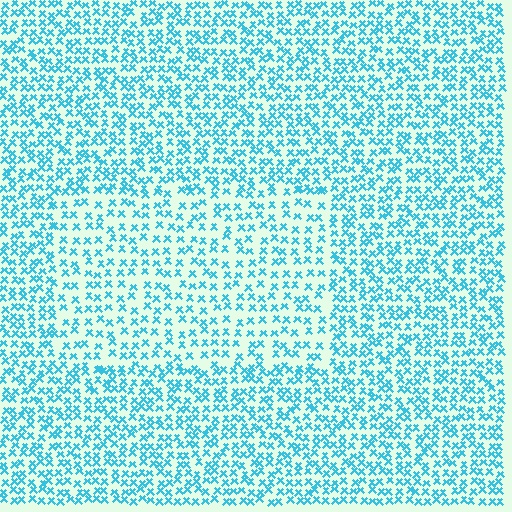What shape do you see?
I see a rectangle.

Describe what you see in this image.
The image contains small cyan elements arranged at two different densities. A rectangle-shaped region is visible where the elements are less densely packed than the surrounding area.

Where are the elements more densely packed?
The elements are more densely packed outside the rectangle boundary.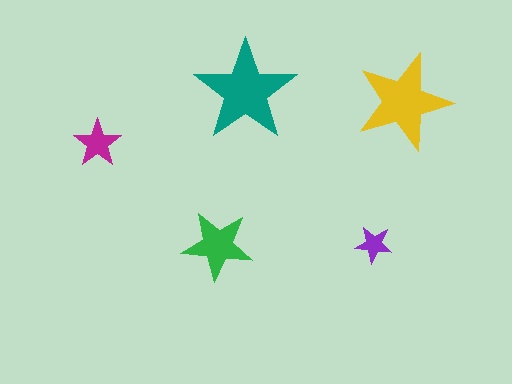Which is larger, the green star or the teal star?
The teal one.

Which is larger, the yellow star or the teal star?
The teal one.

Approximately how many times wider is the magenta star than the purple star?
About 1.5 times wider.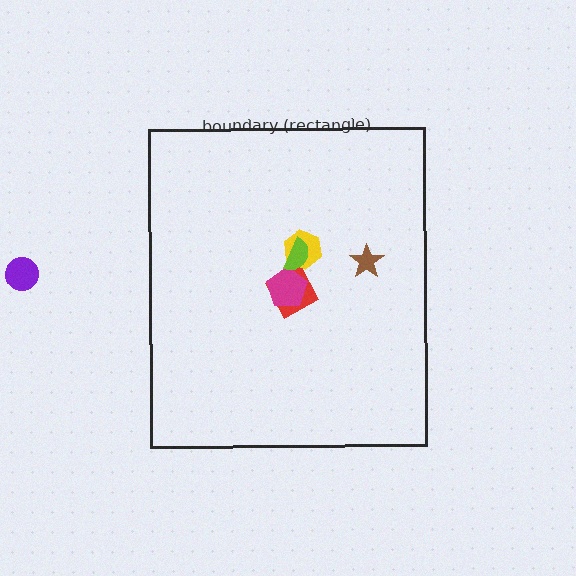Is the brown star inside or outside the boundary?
Inside.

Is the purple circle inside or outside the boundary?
Outside.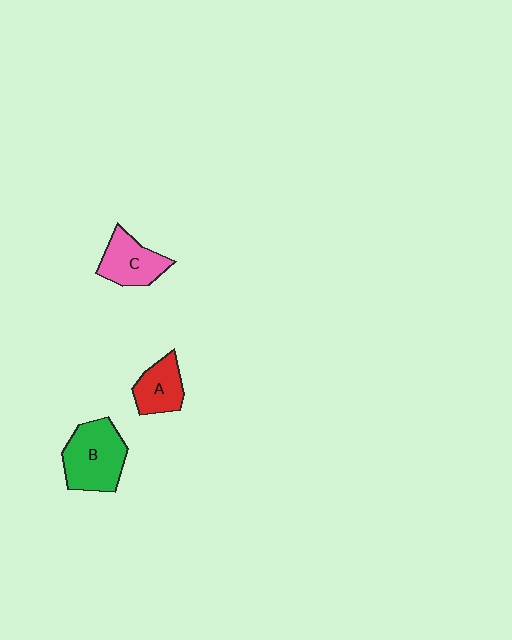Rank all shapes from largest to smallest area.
From largest to smallest: B (green), C (pink), A (red).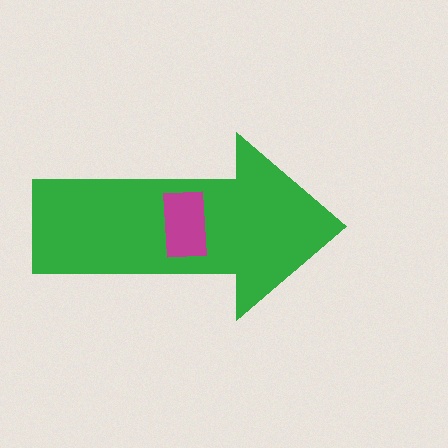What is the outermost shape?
The green arrow.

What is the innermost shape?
The magenta rectangle.